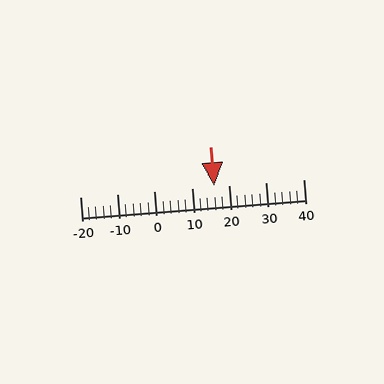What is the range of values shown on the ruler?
The ruler shows values from -20 to 40.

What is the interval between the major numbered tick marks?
The major tick marks are spaced 10 units apart.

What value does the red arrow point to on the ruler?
The red arrow points to approximately 16.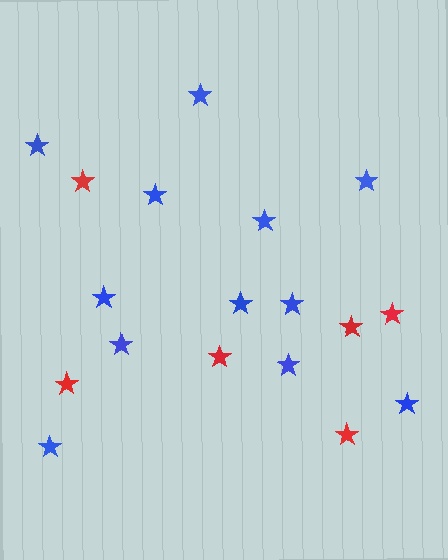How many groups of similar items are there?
There are 2 groups: one group of red stars (6) and one group of blue stars (12).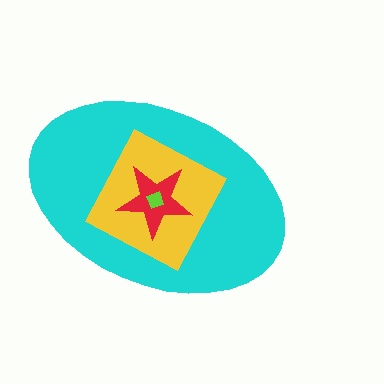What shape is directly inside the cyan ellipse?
The yellow diamond.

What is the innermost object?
The lime square.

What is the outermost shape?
The cyan ellipse.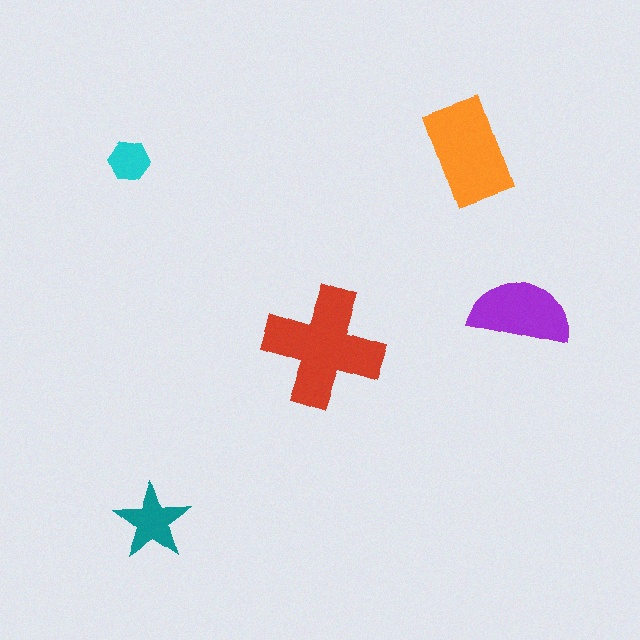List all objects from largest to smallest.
The red cross, the orange rectangle, the purple semicircle, the teal star, the cyan hexagon.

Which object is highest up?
The cyan hexagon is topmost.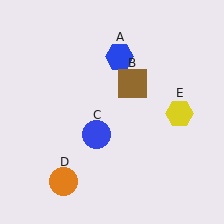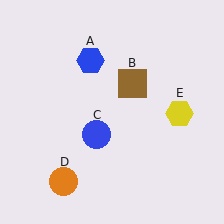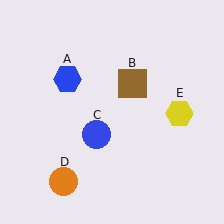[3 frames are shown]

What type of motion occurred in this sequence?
The blue hexagon (object A) rotated counterclockwise around the center of the scene.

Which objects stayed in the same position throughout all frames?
Brown square (object B) and blue circle (object C) and orange circle (object D) and yellow hexagon (object E) remained stationary.